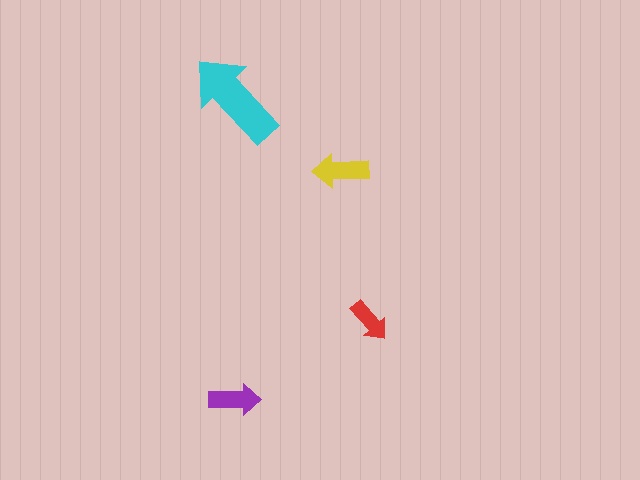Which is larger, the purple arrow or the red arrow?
The purple one.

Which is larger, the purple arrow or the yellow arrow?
The yellow one.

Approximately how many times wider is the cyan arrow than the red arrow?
About 2 times wider.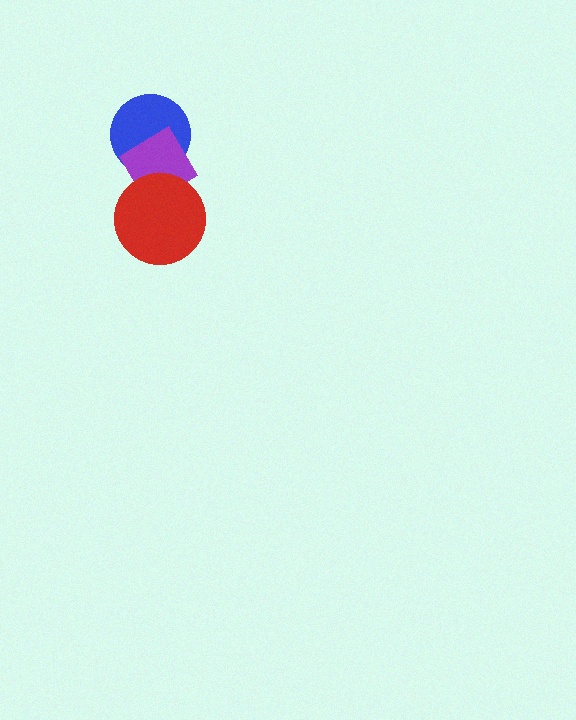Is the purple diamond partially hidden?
Yes, it is partially covered by another shape.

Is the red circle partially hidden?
No, no other shape covers it.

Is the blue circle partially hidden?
Yes, it is partially covered by another shape.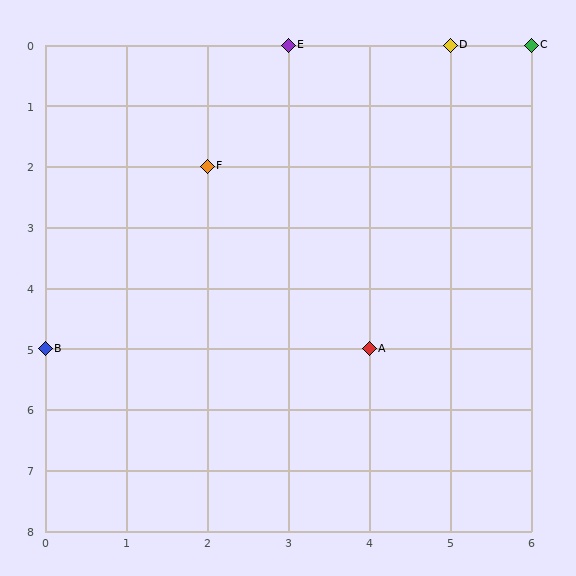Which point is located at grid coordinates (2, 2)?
Point F is at (2, 2).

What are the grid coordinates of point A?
Point A is at grid coordinates (4, 5).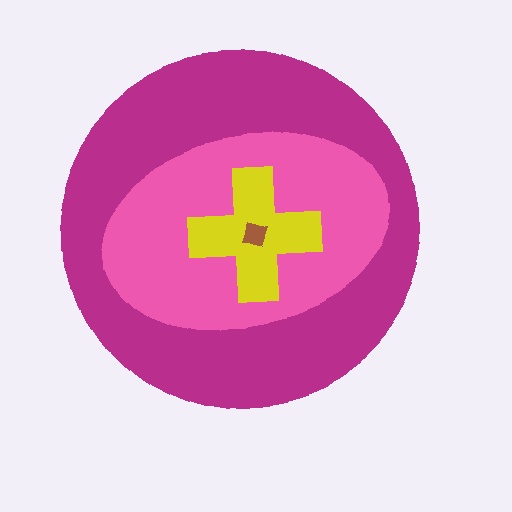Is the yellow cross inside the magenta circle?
Yes.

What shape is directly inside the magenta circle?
The pink ellipse.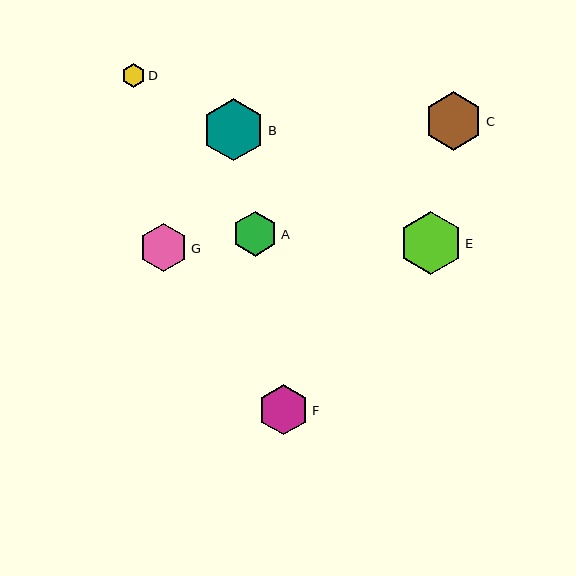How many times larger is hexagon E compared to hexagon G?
Hexagon E is approximately 1.3 times the size of hexagon G.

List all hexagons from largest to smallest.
From largest to smallest: E, B, C, F, G, A, D.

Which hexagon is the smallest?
Hexagon D is the smallest with a size of approximately 23 pixels.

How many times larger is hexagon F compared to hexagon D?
Hexagon F is approximately 2.1 times the size of hexagon D.